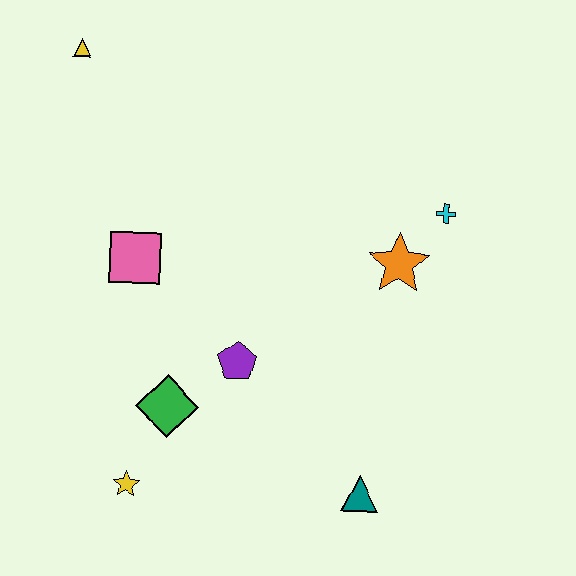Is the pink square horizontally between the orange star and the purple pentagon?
No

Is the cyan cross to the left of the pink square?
No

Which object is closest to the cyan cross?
The orange star is closest to the cyan cross.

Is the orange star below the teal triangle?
No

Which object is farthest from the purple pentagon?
The yellow triangle is farthest from the purple pentagon.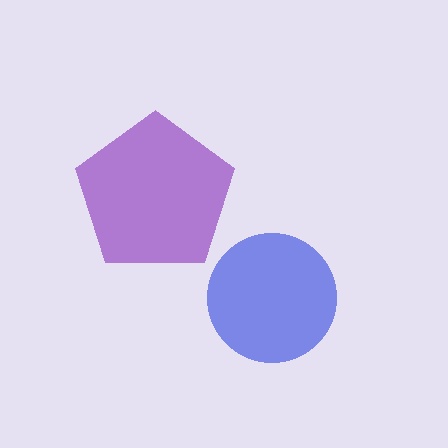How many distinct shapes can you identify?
There are 2 distinct shapes: a blue circle, a purple pentagon.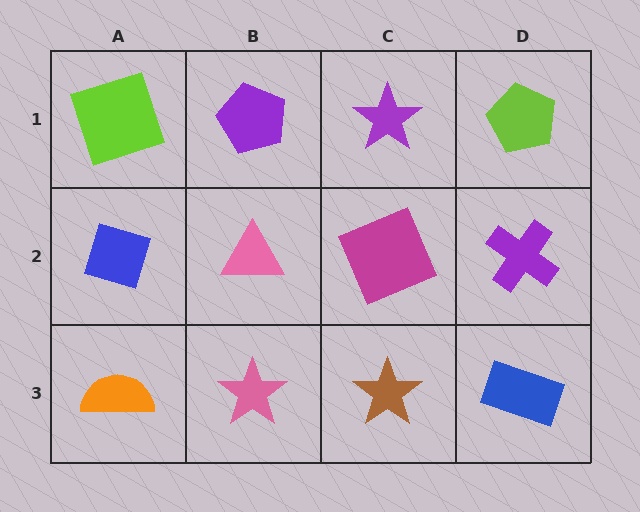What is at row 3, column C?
A brown star.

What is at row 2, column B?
A pink triangle.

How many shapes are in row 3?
4 shapes.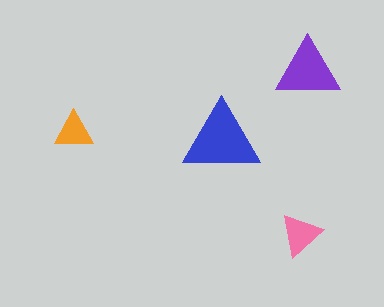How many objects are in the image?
There are 4 objects in the image.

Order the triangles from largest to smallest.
the blue one, the purple one, the pink one, the orange one.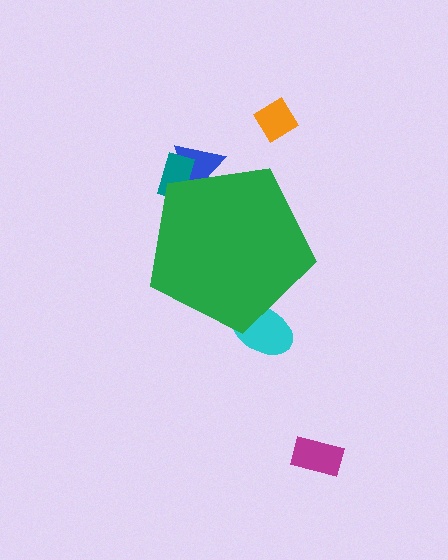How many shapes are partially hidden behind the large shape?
3 shapes are partially hidden.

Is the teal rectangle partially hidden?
Yes, the teal rectangle is partially hidden behind the green pentagon.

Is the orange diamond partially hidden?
No, the orange diamond is fully visible.